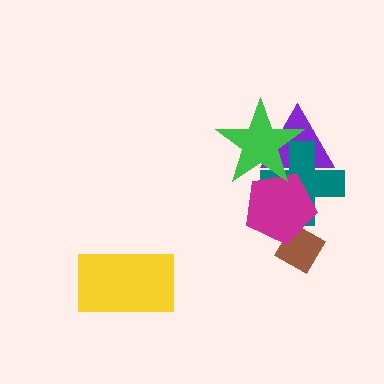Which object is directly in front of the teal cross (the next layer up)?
The magenta pentagon is directly in front of the teal cross.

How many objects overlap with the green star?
3 objects overlap with the green star.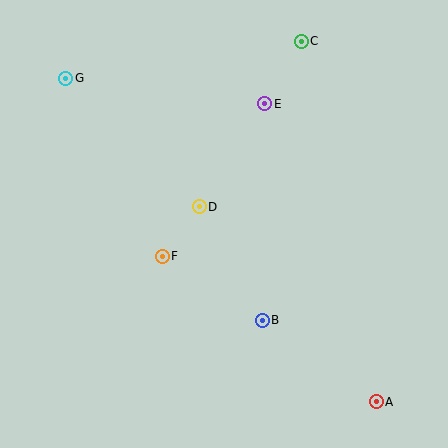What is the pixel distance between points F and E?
The distance between F and E is 184 pixels.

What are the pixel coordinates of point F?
Point F is at (162, 256).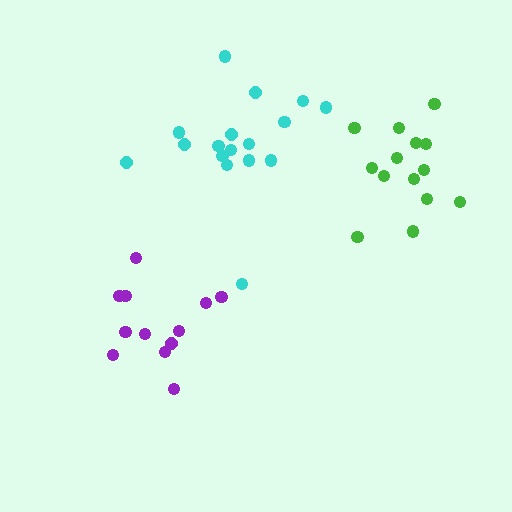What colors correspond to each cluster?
The clusters are colored: cyan, green, purple.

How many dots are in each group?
Group 1: 17 dots, Group 2: 14 dots, Group 3: 12 dots (43 total).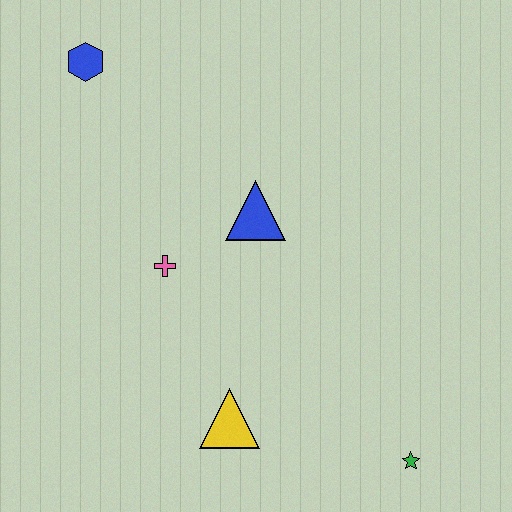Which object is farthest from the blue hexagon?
The green star is farthest from the blue hexagon.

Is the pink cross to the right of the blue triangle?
No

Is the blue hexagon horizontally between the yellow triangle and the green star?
No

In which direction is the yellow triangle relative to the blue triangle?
The yellow triangle is below the blue triangle.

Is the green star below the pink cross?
Yes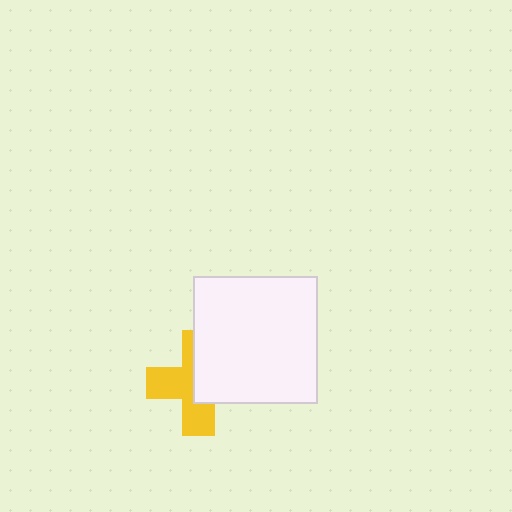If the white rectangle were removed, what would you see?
You would see the complete yellow cross.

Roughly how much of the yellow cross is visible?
About half of it is visible (roughly 53%).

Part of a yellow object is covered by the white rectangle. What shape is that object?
It is a cross.